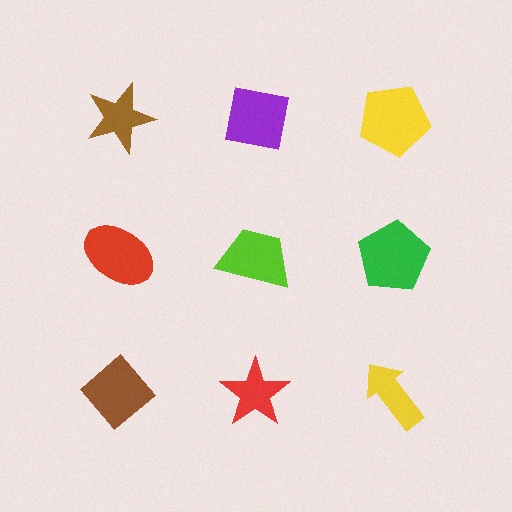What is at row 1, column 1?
A brown star.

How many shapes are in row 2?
3 shapes.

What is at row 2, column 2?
A lime trapezoid.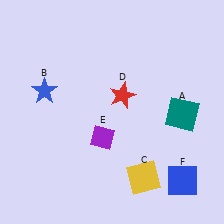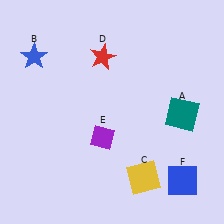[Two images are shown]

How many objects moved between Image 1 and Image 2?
2 objects moved between the two images.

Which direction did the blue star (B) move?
The blue star (B) moved up.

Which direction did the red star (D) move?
The red star (D) moved up.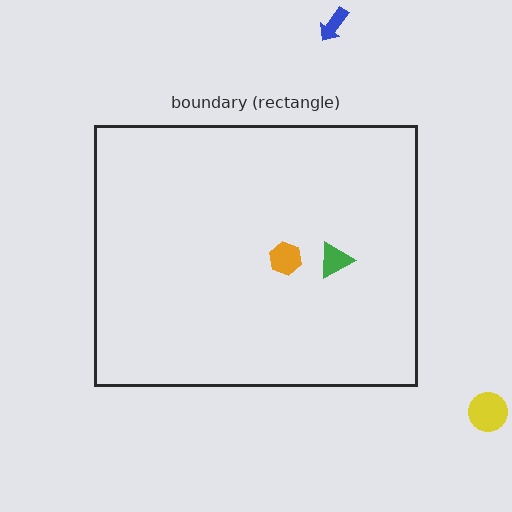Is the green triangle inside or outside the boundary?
Inside.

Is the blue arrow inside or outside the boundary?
Outside.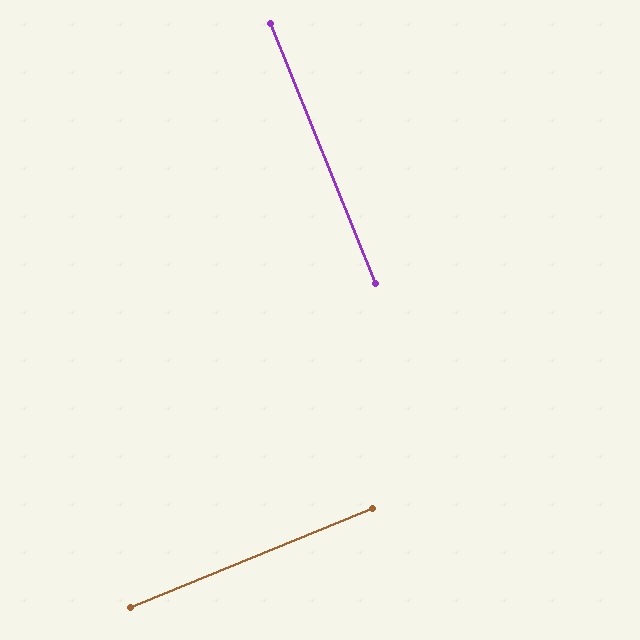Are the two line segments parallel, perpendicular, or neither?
Perpendicular — they meet at approximately 90°.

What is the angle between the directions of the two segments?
Approximately 90 degrees.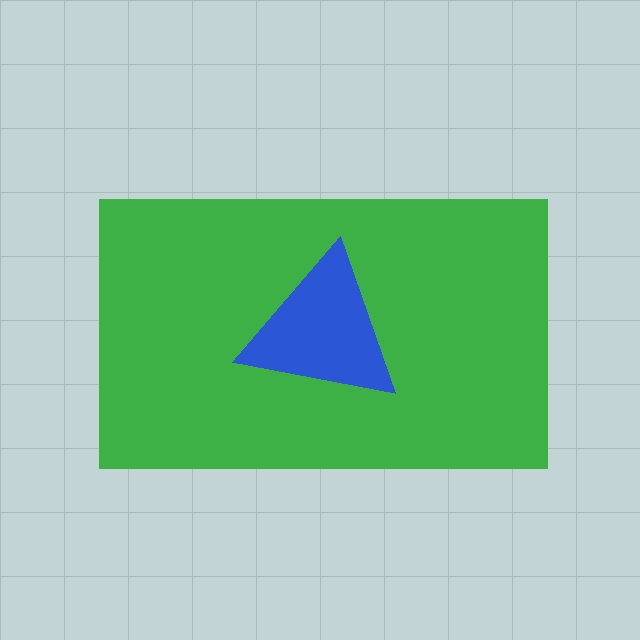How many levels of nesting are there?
2.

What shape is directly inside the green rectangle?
The blue triangle.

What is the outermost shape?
The green rectangle.